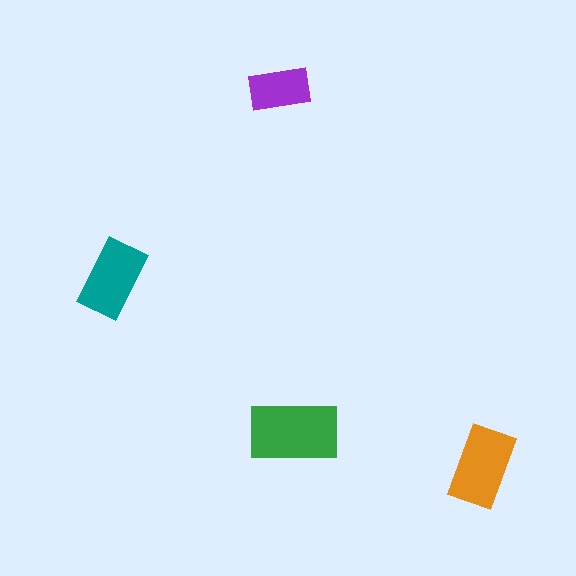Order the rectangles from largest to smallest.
the green one, the orange one, the teal one, the purple one.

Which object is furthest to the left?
The teal rectangle is leftmost.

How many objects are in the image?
There are 4 objects in the image.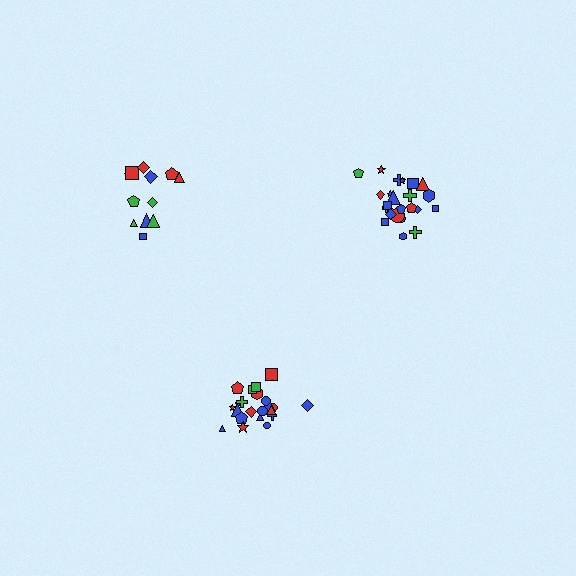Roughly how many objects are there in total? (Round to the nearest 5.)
Roughly 60 objects in total.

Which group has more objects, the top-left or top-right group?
The top-right group.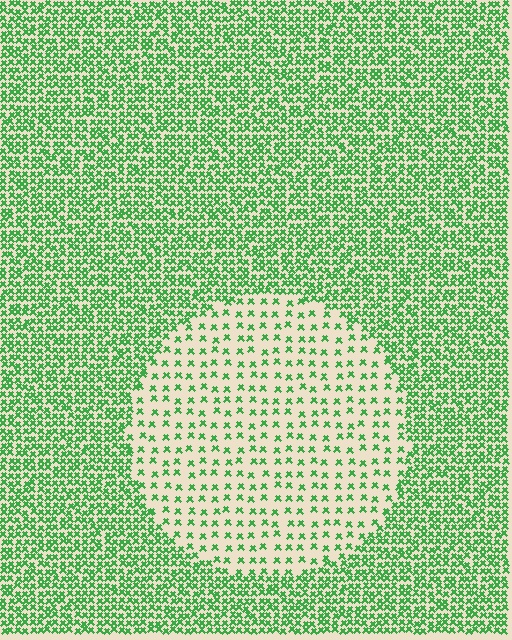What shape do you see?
I see a circle.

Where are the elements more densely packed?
The elements are more densely packed outside the circle boundary.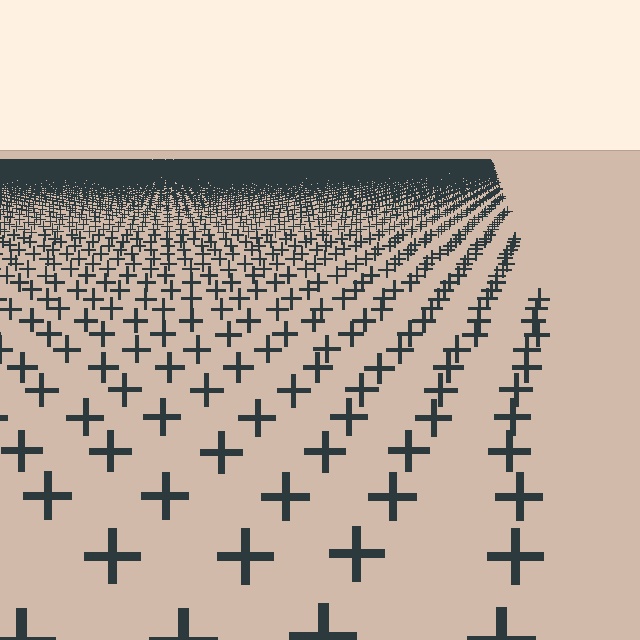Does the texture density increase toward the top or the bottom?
Density increases toward the top.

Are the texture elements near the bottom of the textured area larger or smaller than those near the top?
Larger. Near the bottom, elements are closer to the viewer and appear at a bigger on-screen size.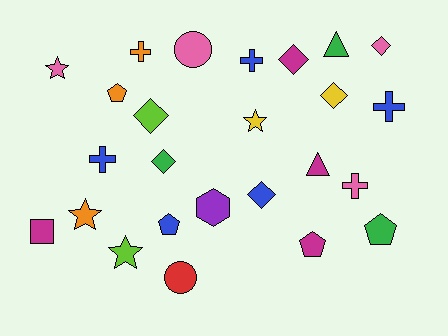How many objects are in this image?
There are 25 objects.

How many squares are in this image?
There is 1 square.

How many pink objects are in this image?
There are 4 pink objects.